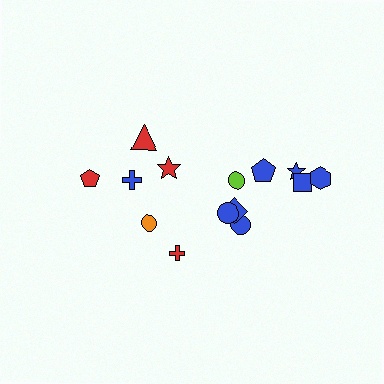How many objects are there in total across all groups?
There are 14 objects.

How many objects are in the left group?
There are 6 objects.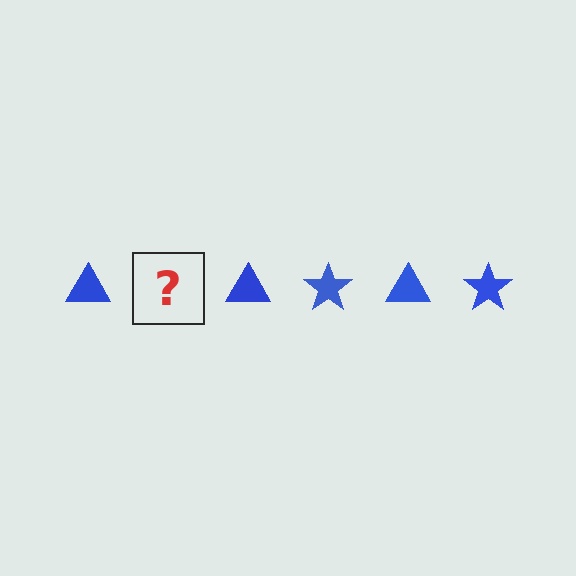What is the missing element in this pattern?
The missing element is a blue star.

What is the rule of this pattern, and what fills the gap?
The rule is that the pattern cycles through triangle, star shapes in blue. The gap should be filled with a blue star.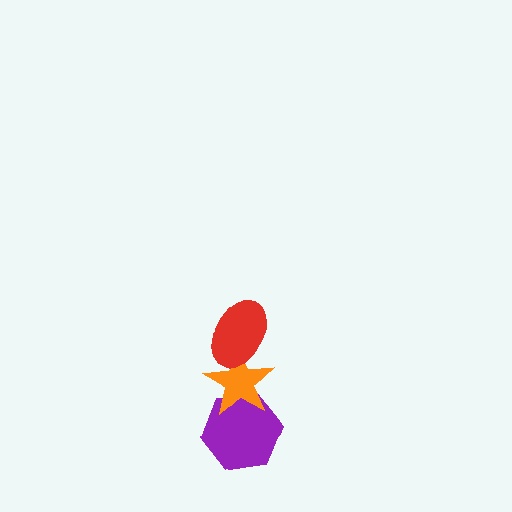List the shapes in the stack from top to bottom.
From top to bottom: the red ellipse, the orange star, the purple hexagon.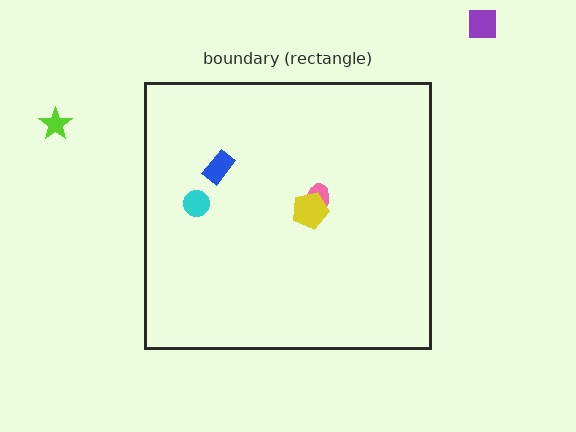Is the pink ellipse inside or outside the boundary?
Inside.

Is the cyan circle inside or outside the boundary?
Inside.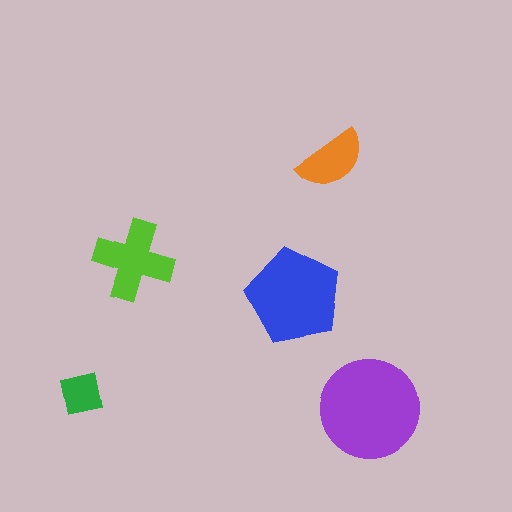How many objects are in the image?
There are 5 objects in the image.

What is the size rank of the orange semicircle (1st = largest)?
4th.